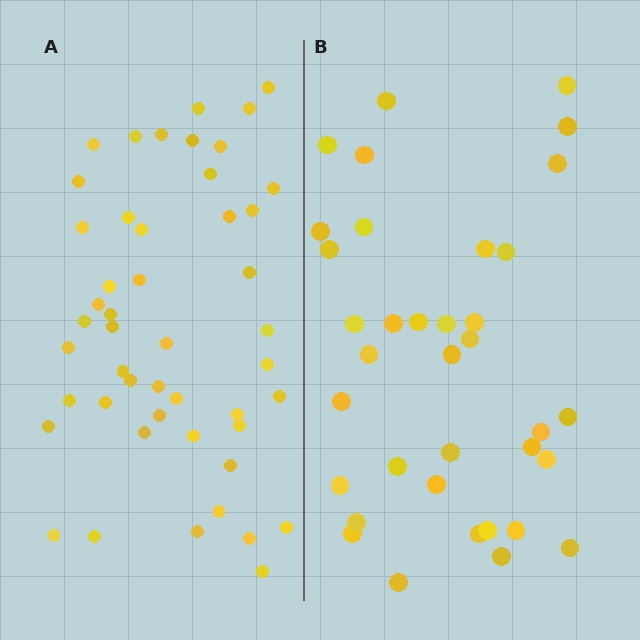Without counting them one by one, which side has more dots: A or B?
Region A (the left region) has more dots.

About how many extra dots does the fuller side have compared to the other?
Region A has roughly 12 or so more dots than region B.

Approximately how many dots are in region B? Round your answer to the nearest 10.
About 40 dots. (The exact count is 36, which rounds to 40.)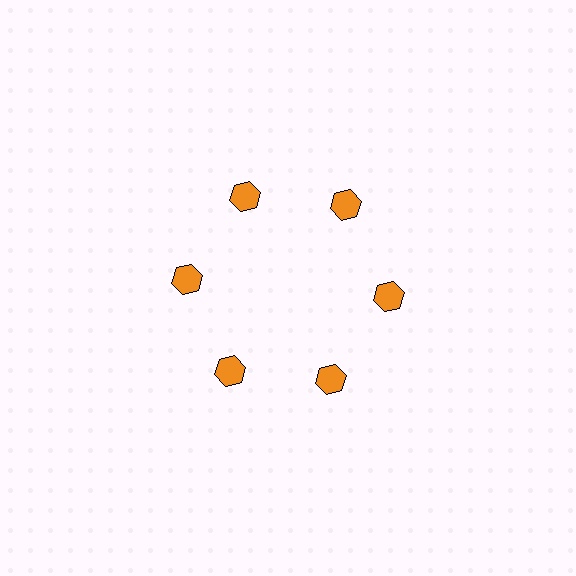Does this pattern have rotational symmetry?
Yes, this pattern has 6-fold rotational symmetry. It looks the same after rotating 60 degrees around the center.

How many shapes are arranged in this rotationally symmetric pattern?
There are 6 shapes, arranged in 6 groups of 1.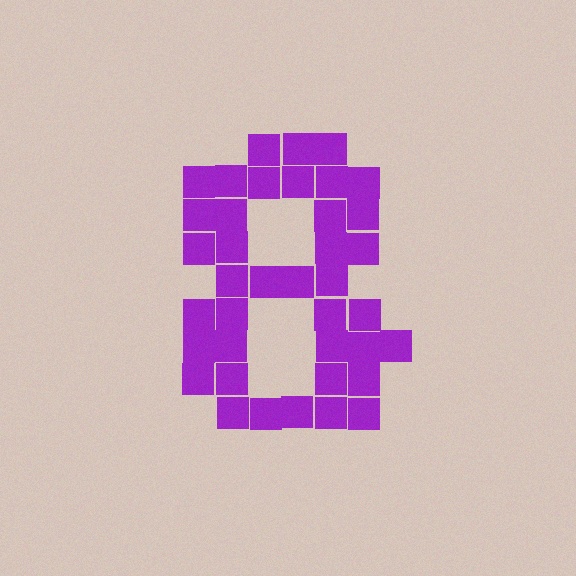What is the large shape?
The large shape is the digit 8.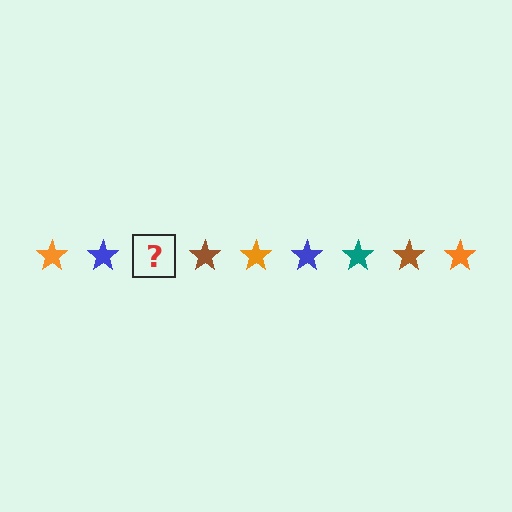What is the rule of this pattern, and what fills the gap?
The rule is that the pattern cycles through orange, blue, teal, brown stars. The gap should be filled with a teal star.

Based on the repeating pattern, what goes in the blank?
The blank should be a teal star.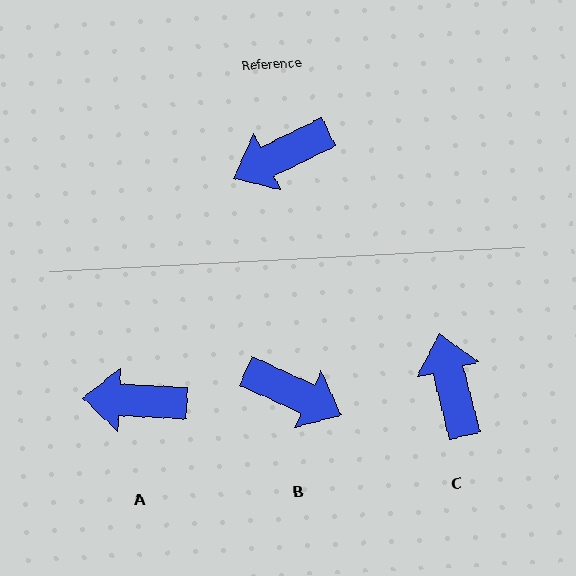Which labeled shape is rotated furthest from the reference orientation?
B, about 129 degrees away.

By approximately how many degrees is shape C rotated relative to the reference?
Approximately 102 degrees clockwise.